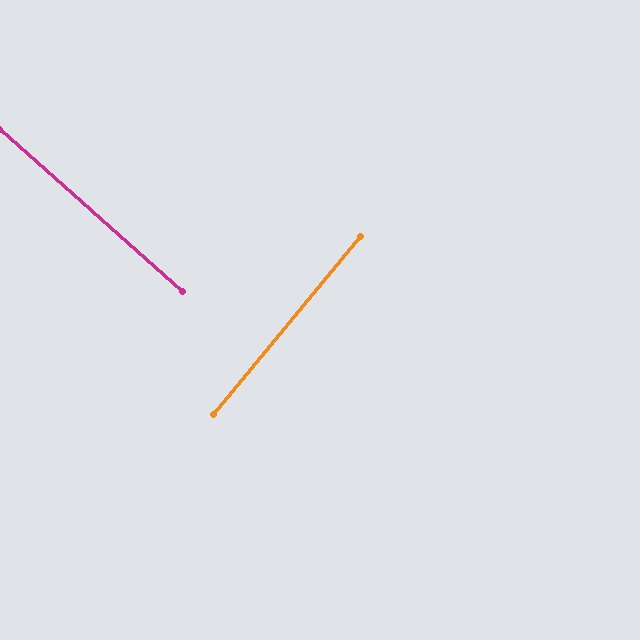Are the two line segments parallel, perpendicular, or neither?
Perpendicular — they meet at approximately 88°.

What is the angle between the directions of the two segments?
Approximately 88 degrees.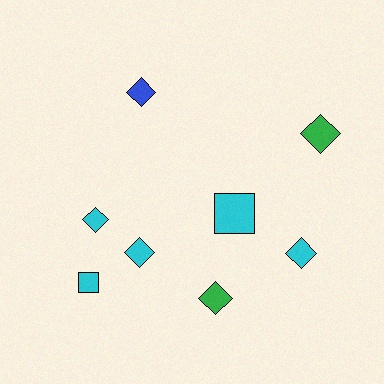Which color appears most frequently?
Cyan, with 5 objects.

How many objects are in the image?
There are 8 objects.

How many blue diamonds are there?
There is 1 blue diamond.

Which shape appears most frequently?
Diamond, with 6 objects.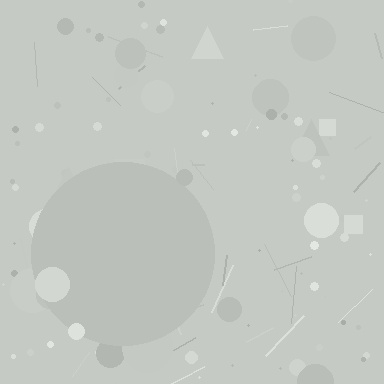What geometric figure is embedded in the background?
A circle is embedded in the background.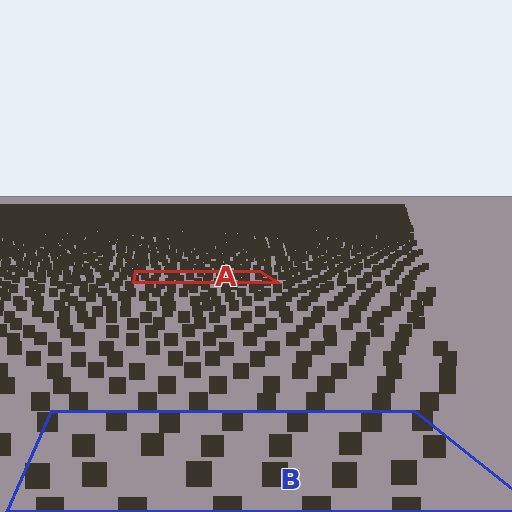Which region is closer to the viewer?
Region B is closer. The texture elements there are larger and more spread out.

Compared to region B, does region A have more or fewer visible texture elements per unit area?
Region A has more texture elements per unit area — they are packed more densely because it is farther away.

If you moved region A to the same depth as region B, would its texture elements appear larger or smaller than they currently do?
They would appear larger. At a closer depth, the same texture elements are projected at a bigger on-screen size.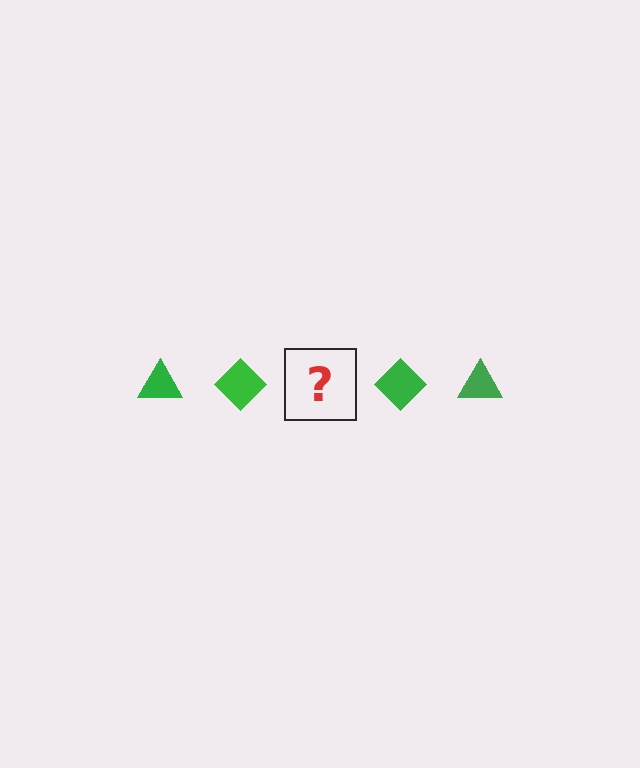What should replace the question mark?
The question mark should be replaced with a green triangle.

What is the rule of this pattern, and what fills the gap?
The rule is that the pattern cycles through triangle, diamond shapes in green. The gap should be filled with a green triangle.